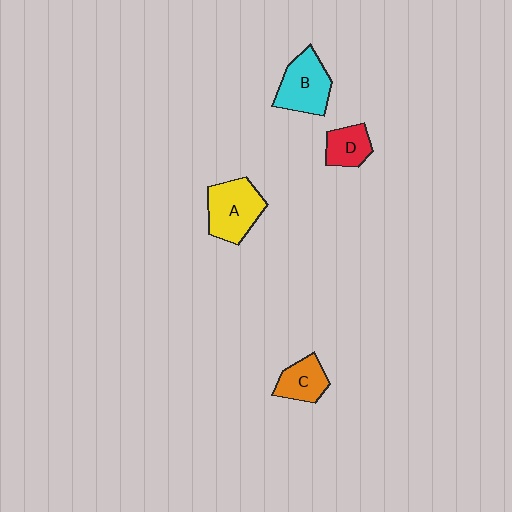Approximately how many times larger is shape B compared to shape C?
Approximately 1.5 times.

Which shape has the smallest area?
Shape D (red).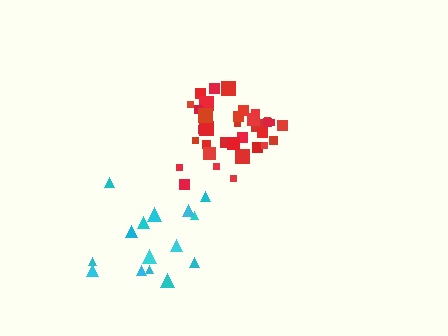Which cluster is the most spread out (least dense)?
Cyan.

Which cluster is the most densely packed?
Red.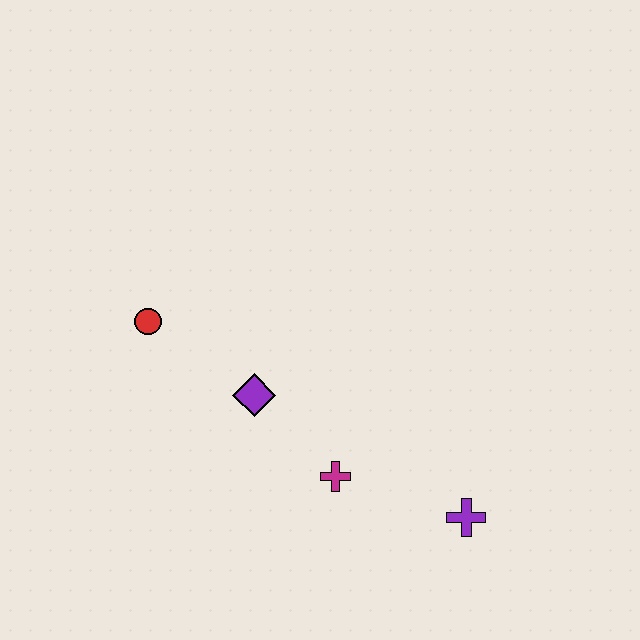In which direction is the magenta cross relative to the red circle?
The magenta cross is to the right of the red circle.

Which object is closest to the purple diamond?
The magenta cross is closest to the purple diamond.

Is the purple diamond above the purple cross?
Yes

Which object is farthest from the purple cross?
The red circle is farthest from the purple cross.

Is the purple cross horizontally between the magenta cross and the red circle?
No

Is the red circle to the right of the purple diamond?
No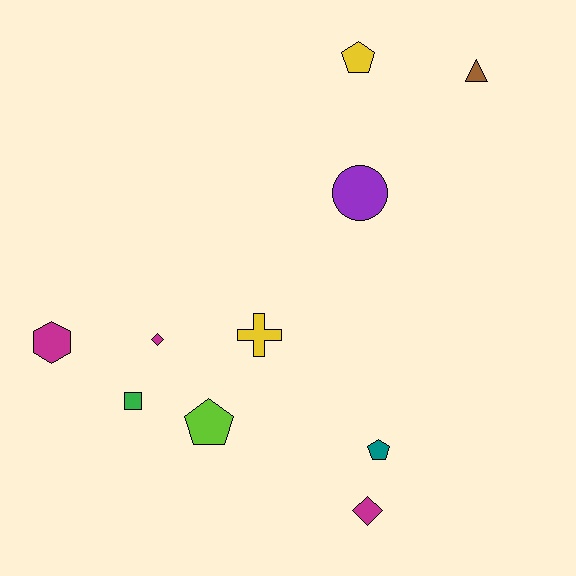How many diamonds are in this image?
There are 2 diamonds.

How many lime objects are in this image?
There is 1 lime object.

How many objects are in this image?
There are 10 objects.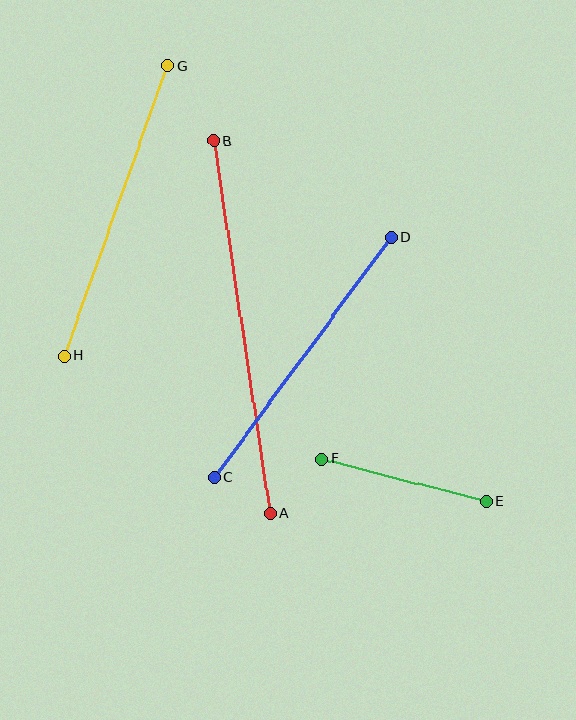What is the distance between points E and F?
The distance is approximately 169 pixels.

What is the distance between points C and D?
The distance is approximately 298 pixels.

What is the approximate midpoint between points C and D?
The midpoint is at approximately (303, 357) pixels.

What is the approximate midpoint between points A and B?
The midpoint is at approximately (242, 327) pixels.